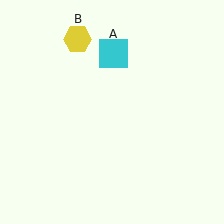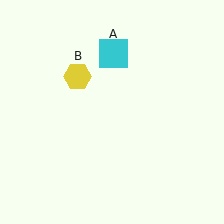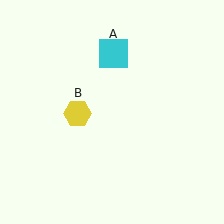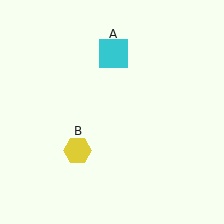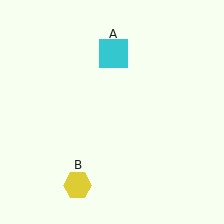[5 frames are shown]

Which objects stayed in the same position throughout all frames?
Cyan square (object A) remained stationary.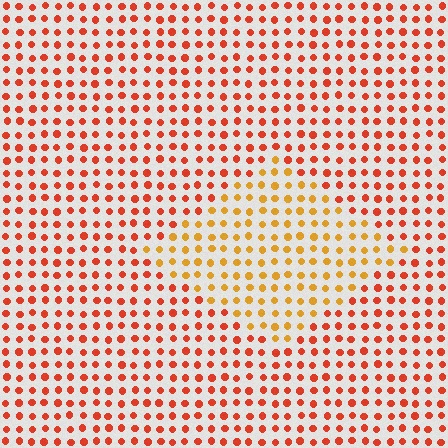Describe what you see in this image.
The image is filled with small red elements in a uniform arrangement. A diamond-shaped region is visible where the elements are tinted to a slightly different hue, forming a subtle color boundary.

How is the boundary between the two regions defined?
The boundary is defined purely by a slight shift in hue (about 32 degrees). Spacing, size, and orientation are identical on both sides.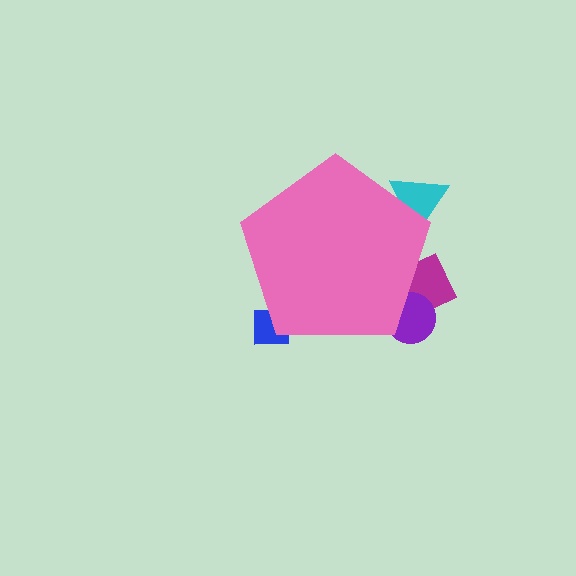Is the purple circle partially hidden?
Yes, the purple circle is partially hidden behind the pink pentagon.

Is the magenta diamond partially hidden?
Yes, the magenta diamond is partially hidden behind the pink pentagon.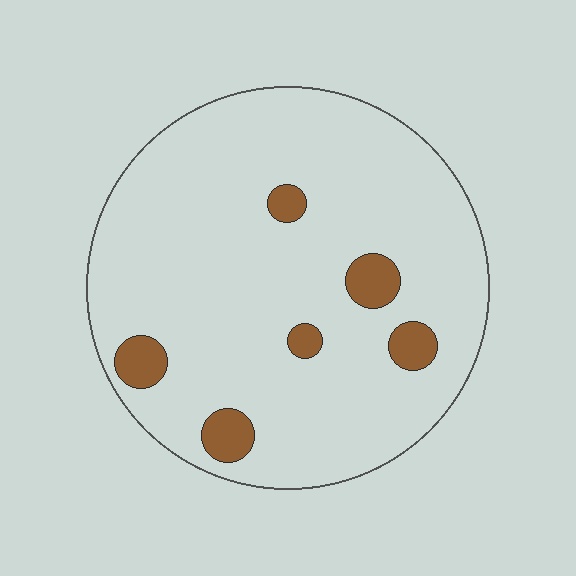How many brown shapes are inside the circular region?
6.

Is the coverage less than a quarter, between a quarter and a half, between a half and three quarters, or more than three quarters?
Less than a quarter.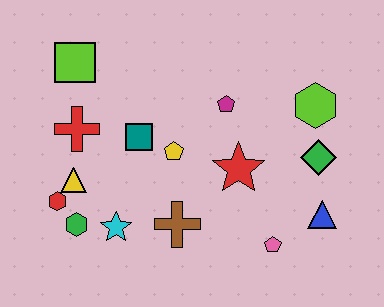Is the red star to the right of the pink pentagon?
No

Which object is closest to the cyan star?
The green hexagon is closest to the cyan star.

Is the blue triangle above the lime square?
No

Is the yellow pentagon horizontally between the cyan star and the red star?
Yes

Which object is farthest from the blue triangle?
The lime square is farthest from the blue triangle.